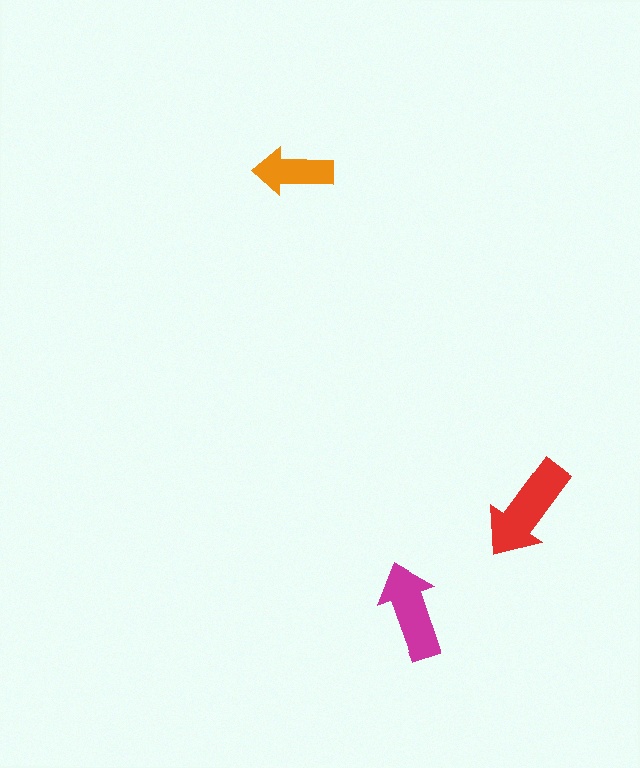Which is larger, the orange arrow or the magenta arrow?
The magenta one.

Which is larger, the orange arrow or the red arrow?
The red one.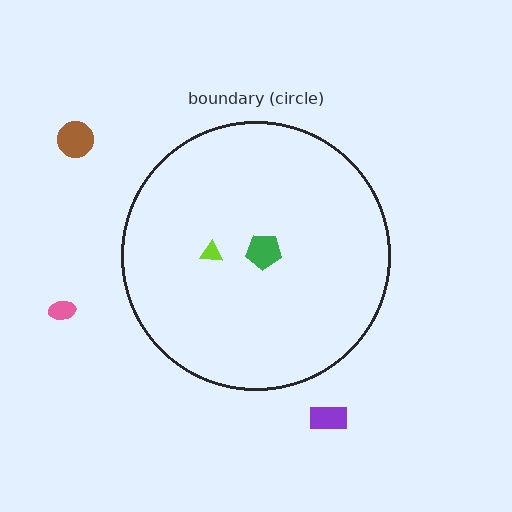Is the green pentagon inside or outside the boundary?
Inside.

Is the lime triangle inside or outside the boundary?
Inside.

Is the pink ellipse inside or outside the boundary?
Outside.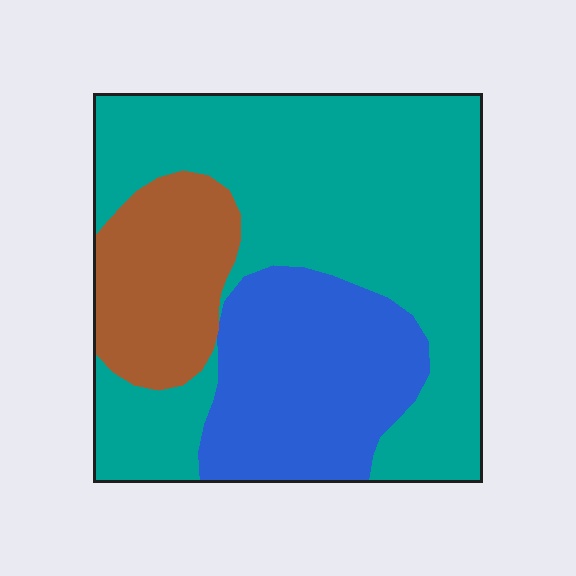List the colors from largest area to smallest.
From largest to smallest: teal, blue, brown.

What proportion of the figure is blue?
Blue takes up about one quarter (1/4) of the figure.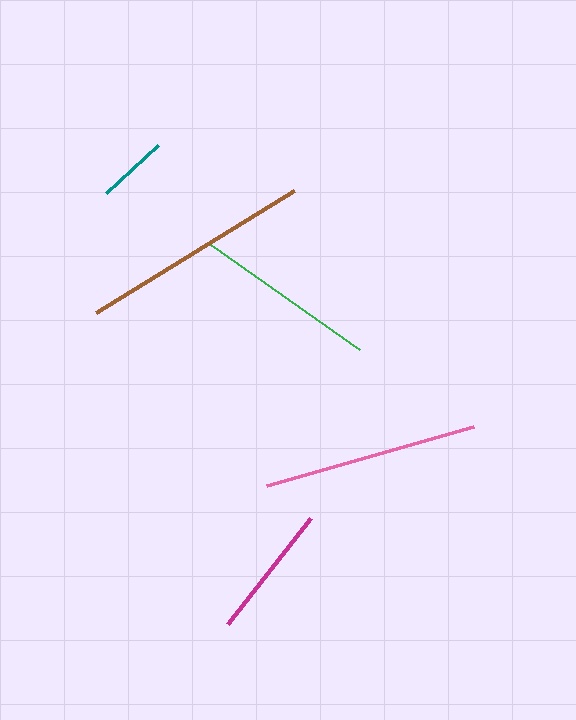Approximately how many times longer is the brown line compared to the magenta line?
The brown line is approximately 1.7 times the length of the magenta line.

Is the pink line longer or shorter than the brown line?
The brown line is longer than the pink line.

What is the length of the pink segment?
The pink segment is approximately 216 pixels long.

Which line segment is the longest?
The brown line is the longest at approximately 233 pixels.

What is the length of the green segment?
The green segment is approximately 182 pixels long.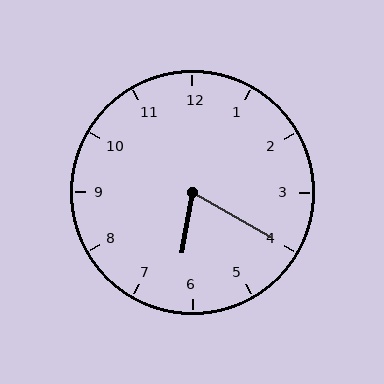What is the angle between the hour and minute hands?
Approximately 70 degrees.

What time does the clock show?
6:20.